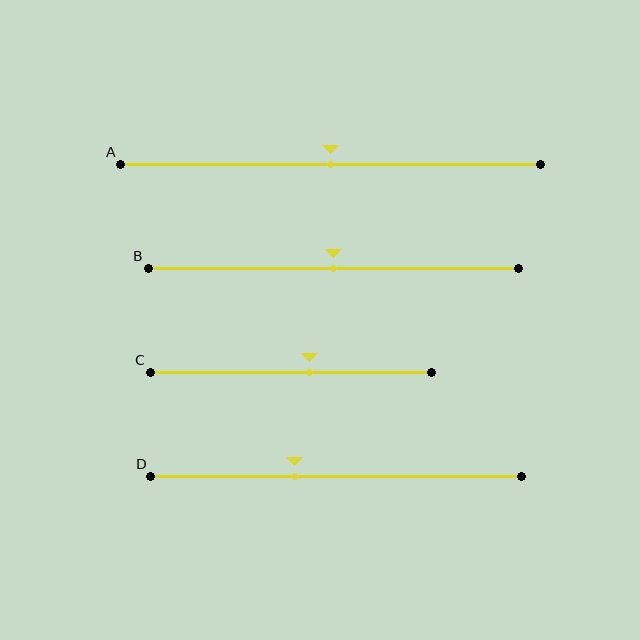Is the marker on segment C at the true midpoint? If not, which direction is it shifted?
No, the marker on segment C is shifted to the right by about 7% of the segment length.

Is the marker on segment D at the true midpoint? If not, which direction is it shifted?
No, the marker on segment D is shifted to the left by about 11% of the segment length.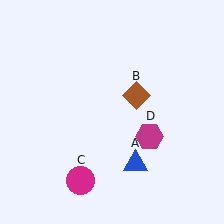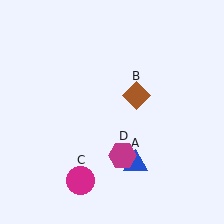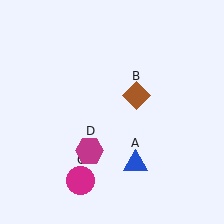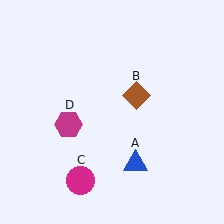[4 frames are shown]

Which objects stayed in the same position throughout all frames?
Blue triangle (object A) and brown diamond (object B) and magenta circle (object C) remained stationary.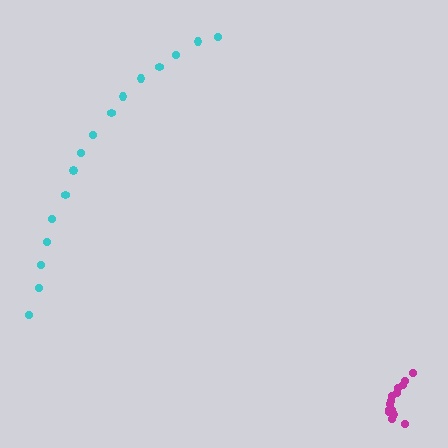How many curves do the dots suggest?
There are 2 distinct paths.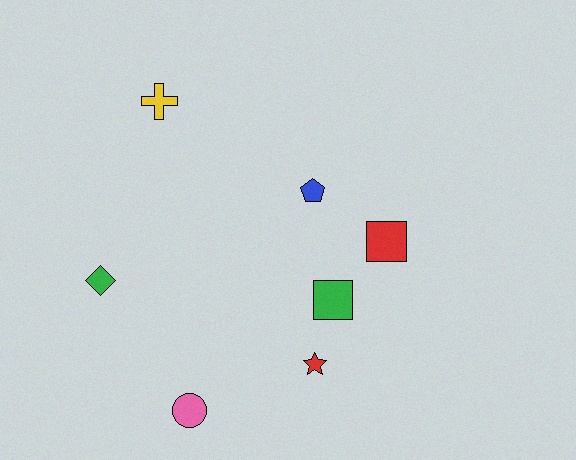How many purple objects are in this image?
There are no purple objects.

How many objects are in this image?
There are 7 objects.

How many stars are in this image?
There is 1 star.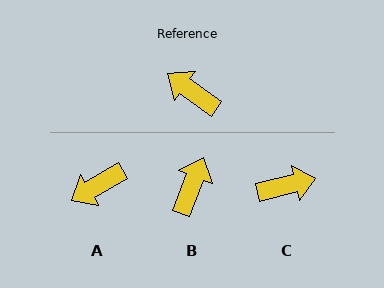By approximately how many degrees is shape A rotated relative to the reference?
Approximately 66 degrees counter-clockwise.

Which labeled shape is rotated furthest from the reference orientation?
C, about 130 degrees away.